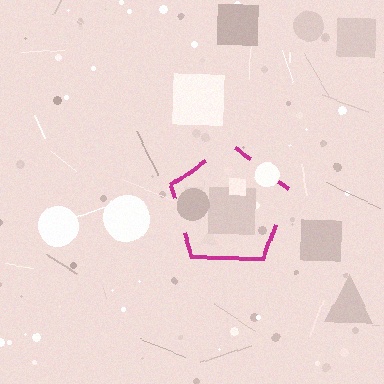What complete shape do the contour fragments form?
The contour fragments form a pentagon.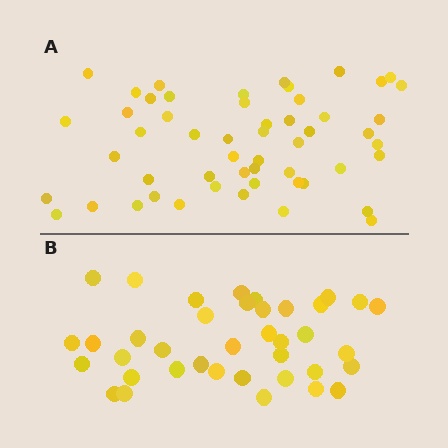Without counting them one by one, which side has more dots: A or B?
Region A (the top region) has more dots.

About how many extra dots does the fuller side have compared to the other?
Region A has approximately 15 more dots than region B.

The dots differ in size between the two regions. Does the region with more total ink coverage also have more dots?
No. Region B has more total ink coverage because its dots are larger, but region A actually contains more individual dots. Total area can be misleading — the number of items is what matters here.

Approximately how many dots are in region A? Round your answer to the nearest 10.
About 50 dots. (The exact count is 53, which rounds to 50.)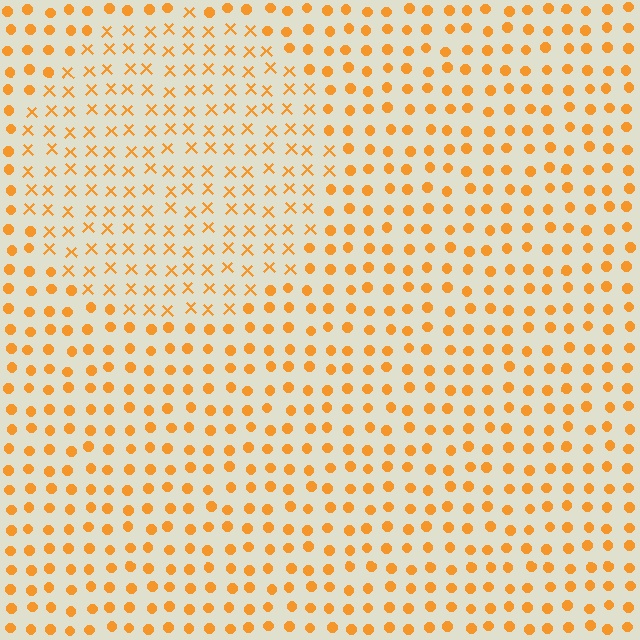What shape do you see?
I see a circle.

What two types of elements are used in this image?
The image uses X marks inside the circle region and circles outside it.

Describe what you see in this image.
The image is filled with small orange elements arranged in a uniform grid. A circle-shaped region contains X marks, while the surrounding area contains circles. The boundary is defined purely by the change in element shape.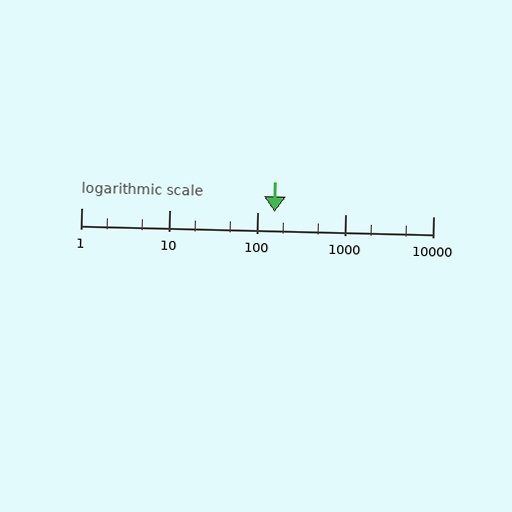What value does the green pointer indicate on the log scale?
The pointer indicates approximately 160.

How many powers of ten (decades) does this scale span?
The scale spans 4 decades, from 1 to 10000.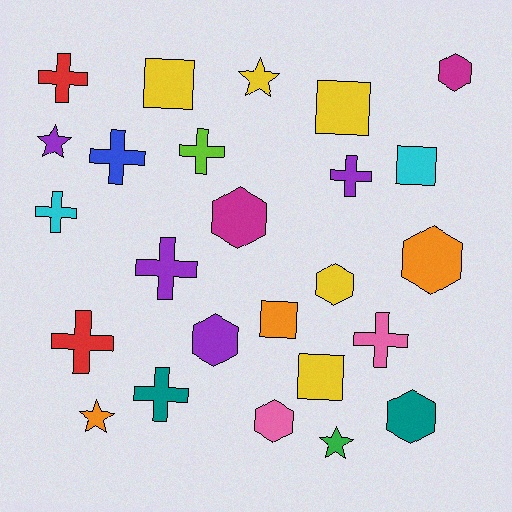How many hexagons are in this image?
There are 7 hexagons.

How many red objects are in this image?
There are 2 red objects.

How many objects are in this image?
There are 25 objects.